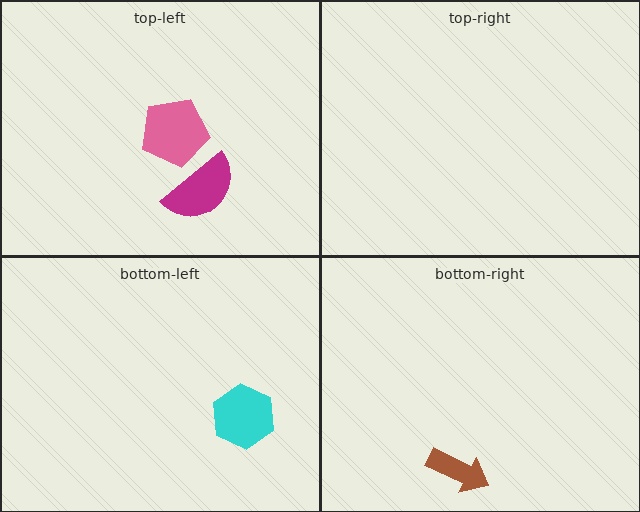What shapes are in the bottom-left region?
The cyan hexagon.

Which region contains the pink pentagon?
The top-left region.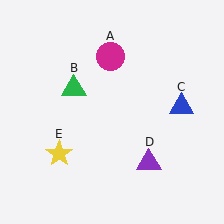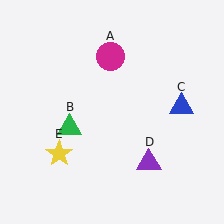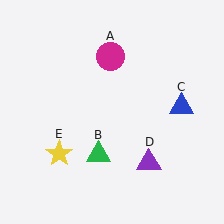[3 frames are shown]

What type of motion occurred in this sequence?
The green triangle (object B) rotated counterclockwise around the center of the scene.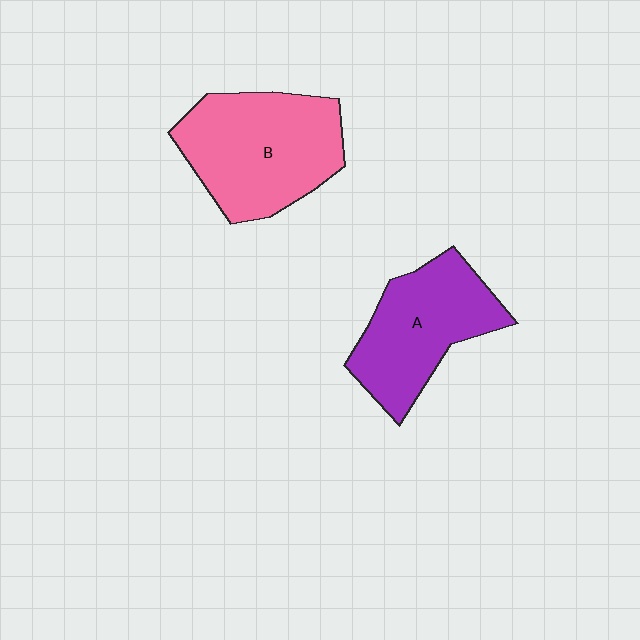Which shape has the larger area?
Shape B (pink).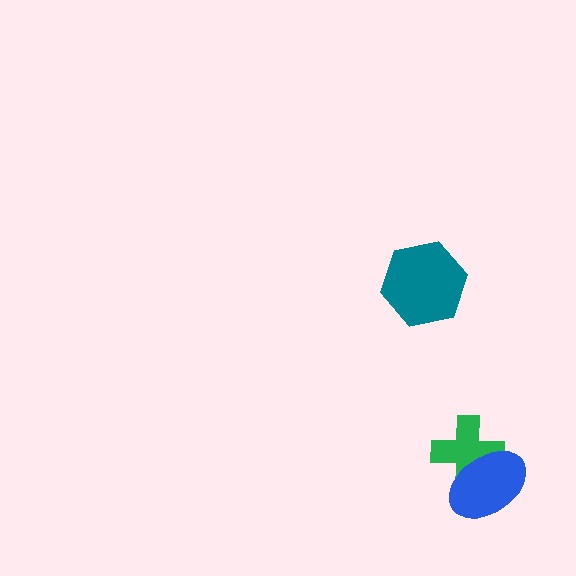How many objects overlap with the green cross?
1 object overlaps with the green cross.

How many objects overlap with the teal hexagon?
0 objects overlap with the teal hexagon.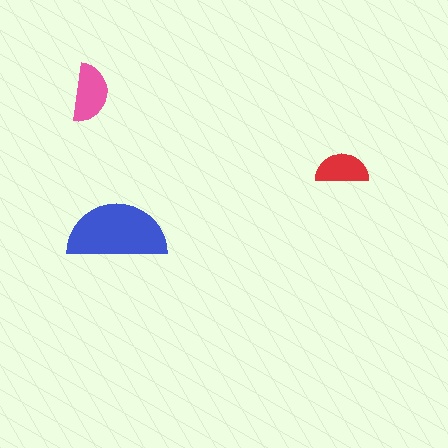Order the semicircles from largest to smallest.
the blue one, the pink one, the red one.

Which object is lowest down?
The blue semicircle is bottommost.